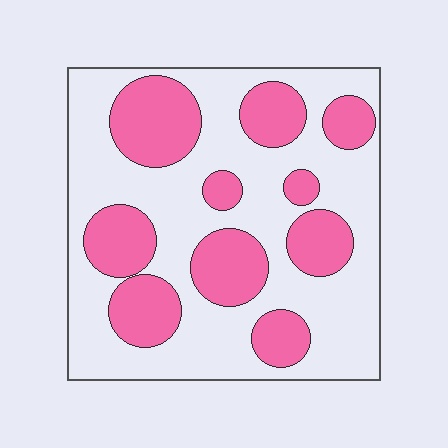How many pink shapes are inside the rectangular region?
10.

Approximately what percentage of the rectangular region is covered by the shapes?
Approximately 35%.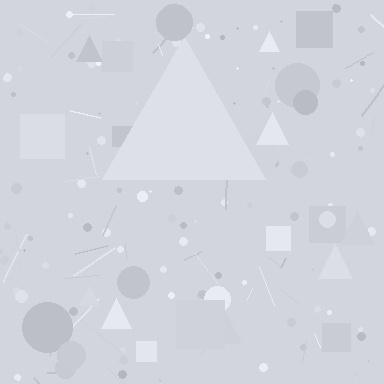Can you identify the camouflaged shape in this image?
The camouflaged shape is a triangle.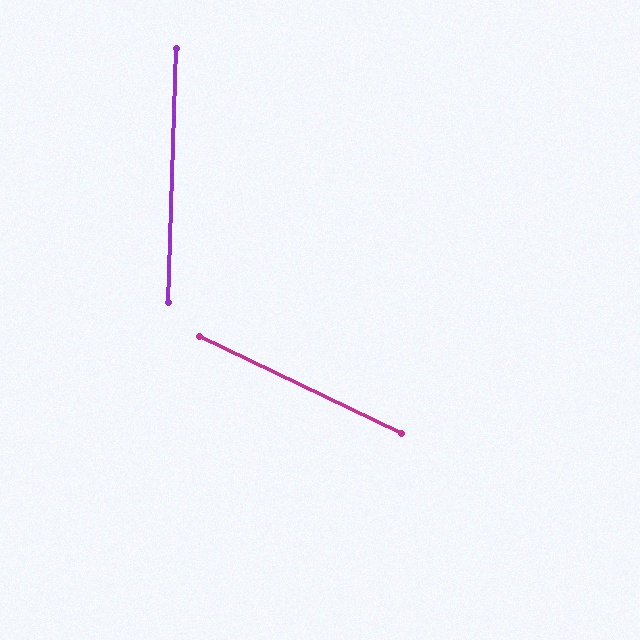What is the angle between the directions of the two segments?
Approximately 66 degrees.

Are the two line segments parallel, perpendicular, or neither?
Neither parallel nor perpendicular — they differ by about 66°.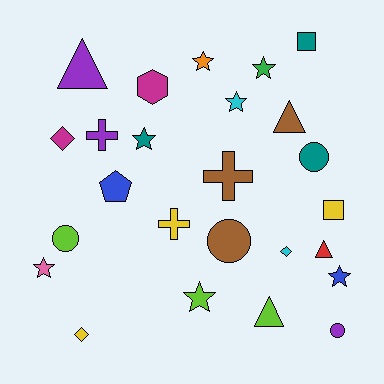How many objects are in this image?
There are 25 objects.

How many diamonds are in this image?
There are 3 diamonds.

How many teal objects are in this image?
There are 3 teal objects.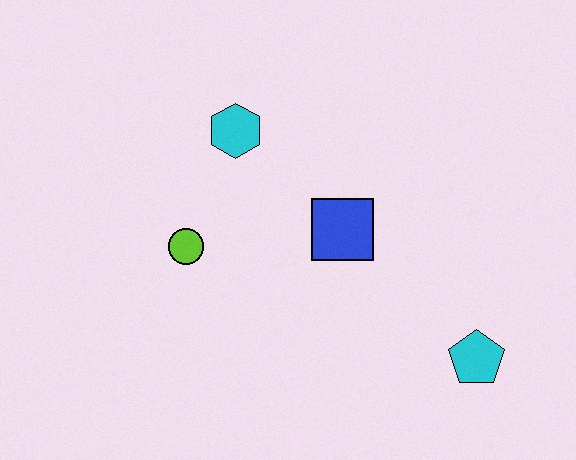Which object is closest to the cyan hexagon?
The lime circle is closest to the cyan hexagon.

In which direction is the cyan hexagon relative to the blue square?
The cyan hexagon is to the left of the blue square.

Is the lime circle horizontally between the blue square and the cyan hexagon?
No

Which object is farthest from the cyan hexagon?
The cyan pentagon is farthest from the cyan hexagon.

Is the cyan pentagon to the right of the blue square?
Yes